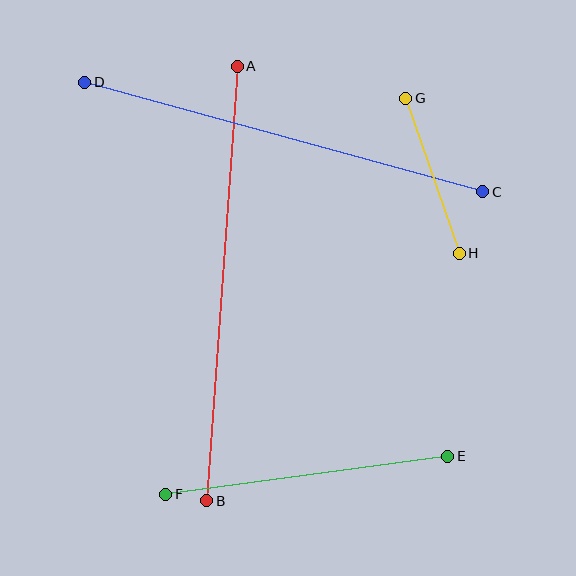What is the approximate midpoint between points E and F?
The midpoint is at approximately (307, 475) pixels.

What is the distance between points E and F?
The distance is approximately 285 pixels.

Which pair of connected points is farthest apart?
Points A and B are farthest apart.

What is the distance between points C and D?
The distance is approximately 413 pixels.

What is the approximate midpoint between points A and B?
The midpoint is at approximately (222, 283) pixels.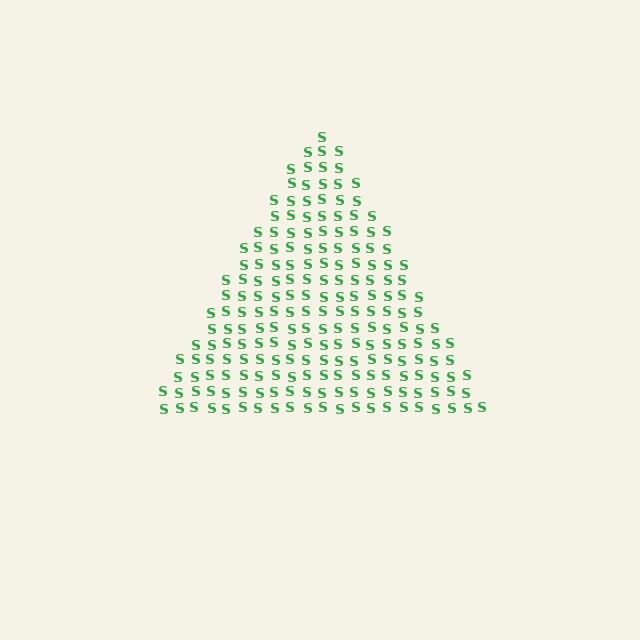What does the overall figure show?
The overall figure shows a triangle.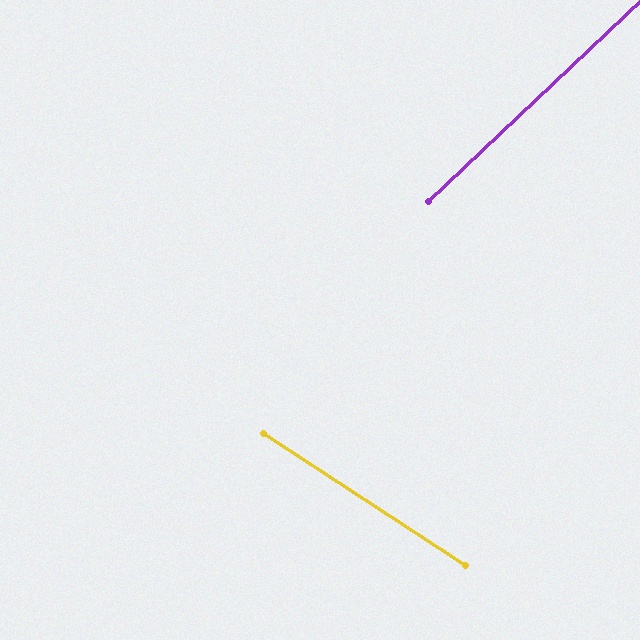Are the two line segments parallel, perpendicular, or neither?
Neither parallel nor perpendicular — they differ by about 77°.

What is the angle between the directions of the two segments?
Approximately 77 degrees.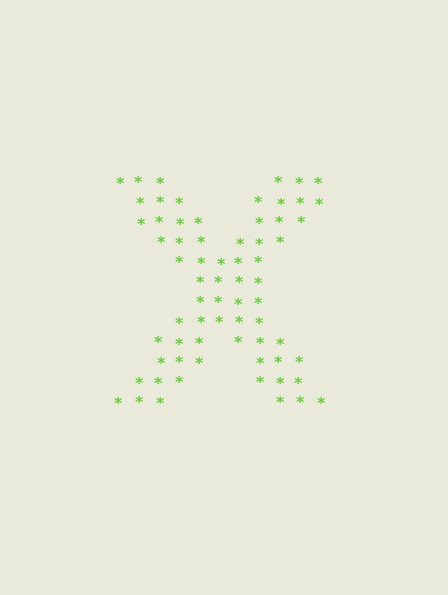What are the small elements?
The small elements are asterisks.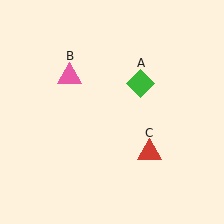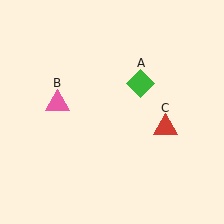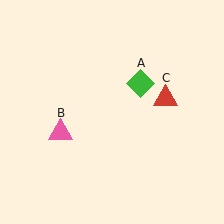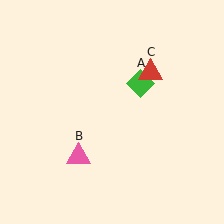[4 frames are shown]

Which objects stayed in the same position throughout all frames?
Green diamond (object A) remained stationary.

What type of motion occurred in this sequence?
The pink triangle (object B), red triangle (object C) rotated counterclockwise around the center of the scene.